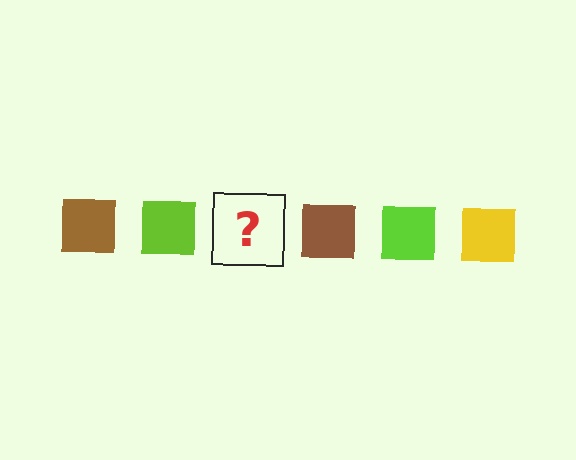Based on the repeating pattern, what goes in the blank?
The blank should be a yellow square.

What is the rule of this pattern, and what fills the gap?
The rule is that the pattern cycles through brown, lime, yellow squares. The gap should be filled with a yellow square.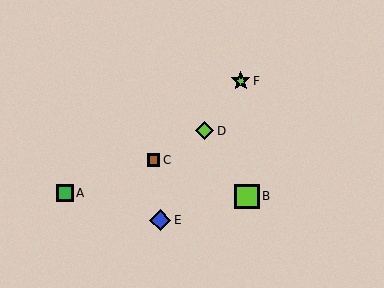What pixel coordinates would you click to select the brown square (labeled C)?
Click at (153, 160) to select the brown square C.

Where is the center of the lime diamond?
The center of the lime diamond is at (205, 131).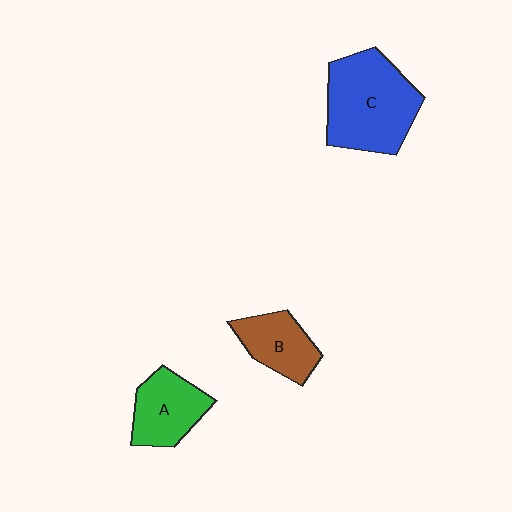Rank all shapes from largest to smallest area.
From largest to smallest: C (blue), A (green), B (brown).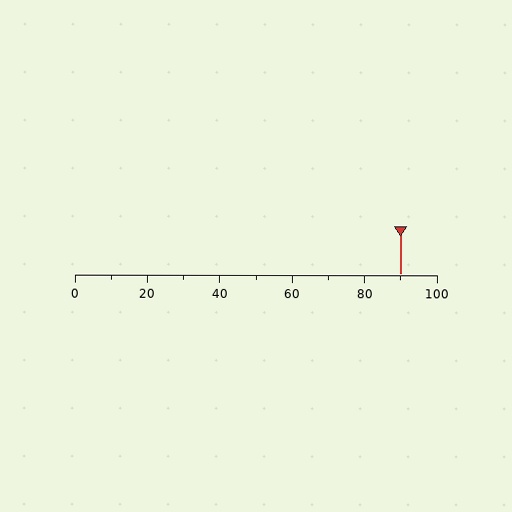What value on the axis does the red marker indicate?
The marker indicates approximately 90.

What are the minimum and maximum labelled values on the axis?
The axis runs from 0 to 100.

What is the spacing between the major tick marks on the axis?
The major ticks are spaced 20 apart.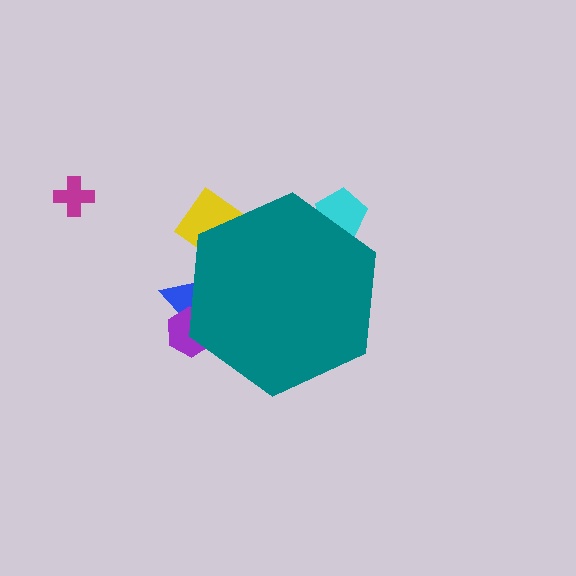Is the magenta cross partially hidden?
No, the magenta cross is fully visible.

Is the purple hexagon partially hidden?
Yes, the purple hexagon is partially hidden behind the teal hexagon.